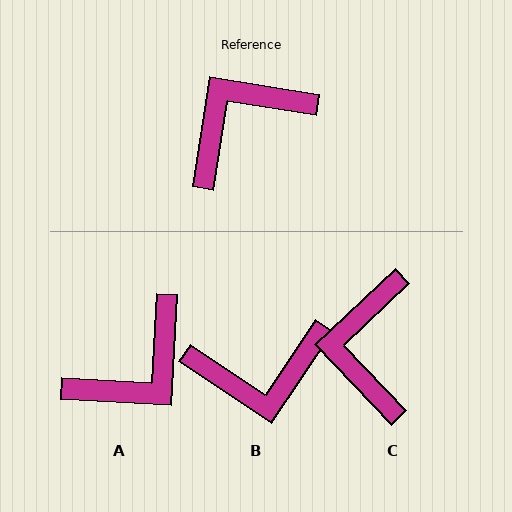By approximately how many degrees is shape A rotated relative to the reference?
Approximately 174 degrees clockwise.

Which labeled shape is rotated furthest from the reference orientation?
A, about 174 degrees away.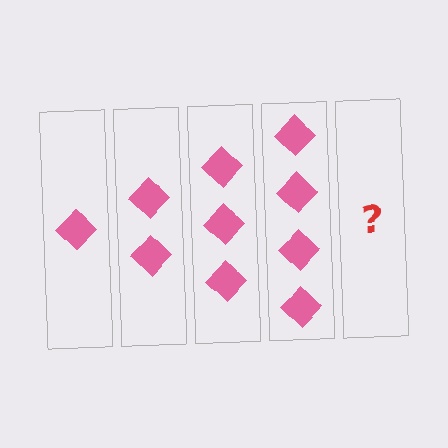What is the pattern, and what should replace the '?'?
The pattern is that each step adds one more diamond. The '?' should be 5 diamonds.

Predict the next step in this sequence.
The next step is 5 diamonds.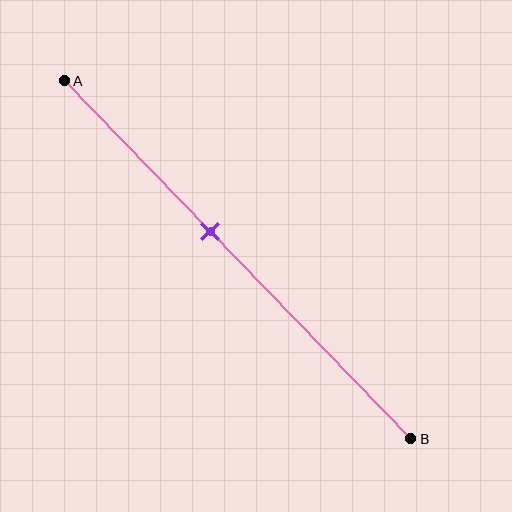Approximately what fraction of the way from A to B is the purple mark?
The purple mark is approximately 40% of the way from A to B.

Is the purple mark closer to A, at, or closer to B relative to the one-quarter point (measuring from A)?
The purple mark is closer to point B than the one-quarter point of segment AB.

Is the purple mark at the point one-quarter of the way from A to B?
No, the mark is at about 40% from A, not at the 25% one-quarter point.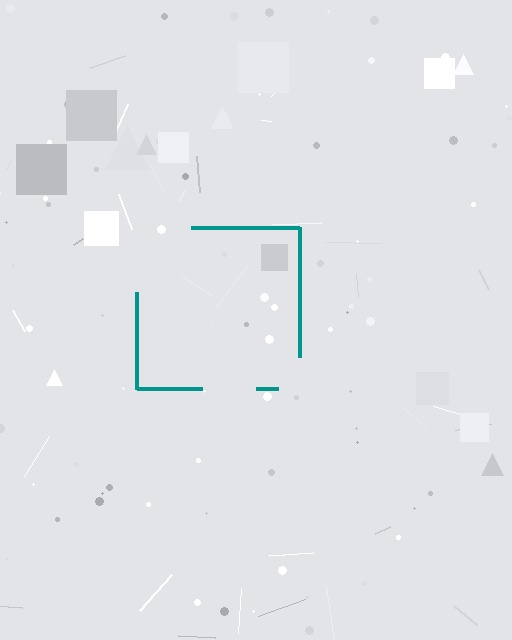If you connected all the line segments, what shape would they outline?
They would outline a square.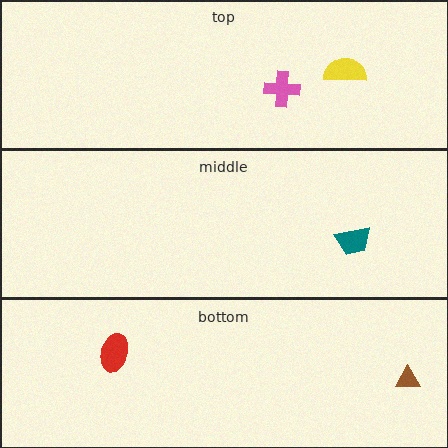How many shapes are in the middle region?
1.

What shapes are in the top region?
The yellow semicircle, the pink cross.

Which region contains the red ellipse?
The bottom region.